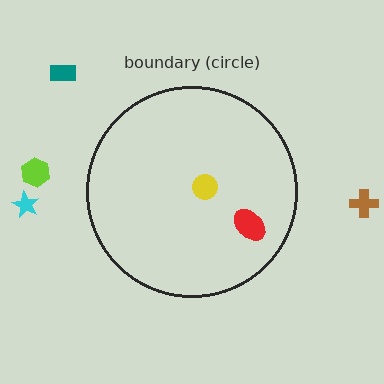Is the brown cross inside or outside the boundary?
Outside.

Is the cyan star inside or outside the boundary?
Outside.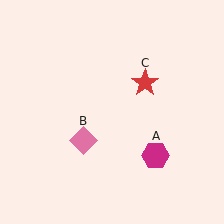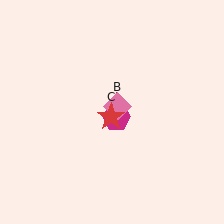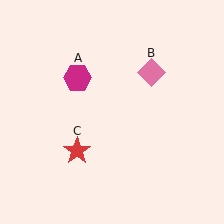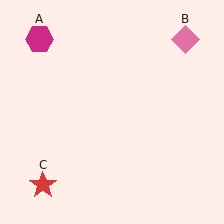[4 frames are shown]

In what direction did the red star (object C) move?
The red star (object C) moved down and to the left.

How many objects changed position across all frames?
3 objects changed position: magenta hexagon (object A), pink diamond (object B), red star (object C).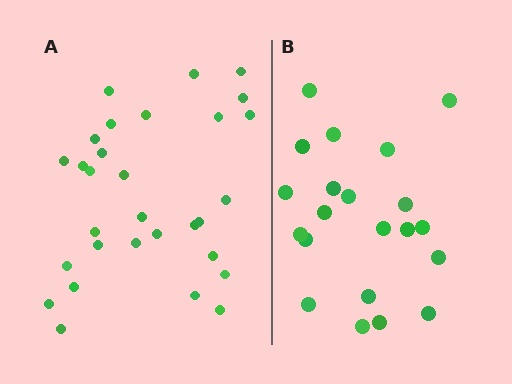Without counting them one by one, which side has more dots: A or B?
Region A (the left region) has more dots.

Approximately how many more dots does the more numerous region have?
Region A has roughly 8 or so more dots than region B.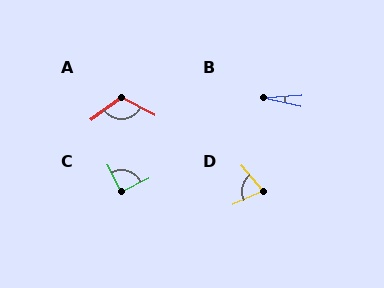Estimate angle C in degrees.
Approximately 91 degrees.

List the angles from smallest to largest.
B (16°), D (74°), C (91°), A (117°).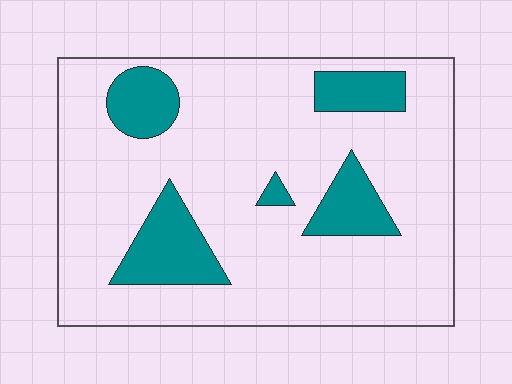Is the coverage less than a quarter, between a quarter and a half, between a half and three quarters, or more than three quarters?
Less than a quarter.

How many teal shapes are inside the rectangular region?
5.